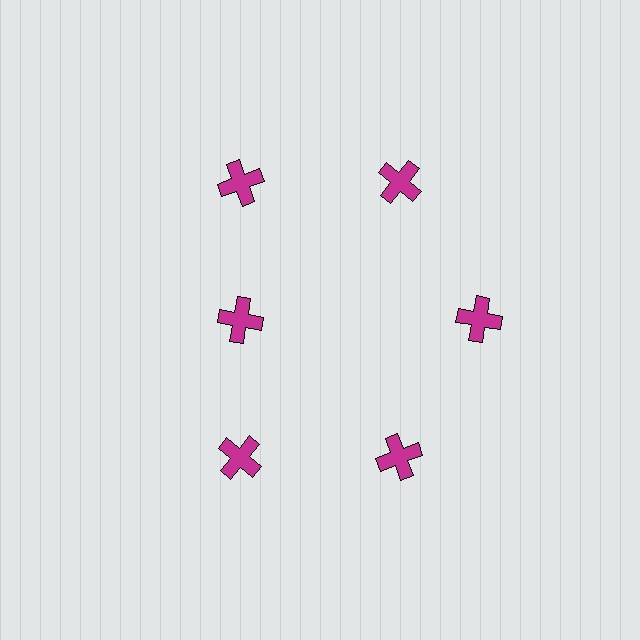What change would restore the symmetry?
The symmetry would be restored by moving it outward, back onto the ring so that all 6 crosses sit at equal angles and equal distance from the center.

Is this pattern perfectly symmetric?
No. The 6 magenta crosses are arranged in a ring, but one element near the 9 o'clock position is pulled inward toward the center, breaking the 6-fold rotational symmetry.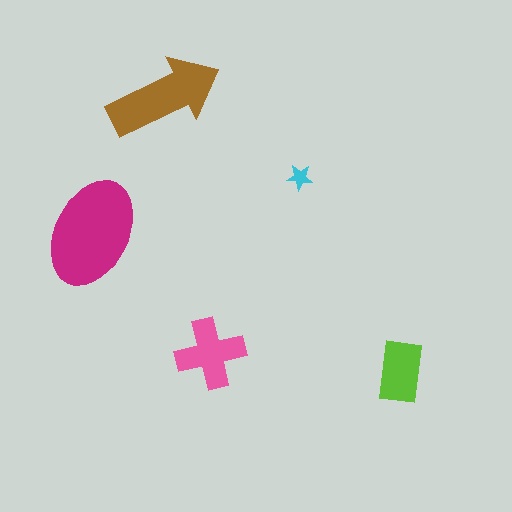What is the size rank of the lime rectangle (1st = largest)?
4th.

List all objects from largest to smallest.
The magenta ellipse, the brown arrow, the pink cross, the lime rectangle, the cyan star.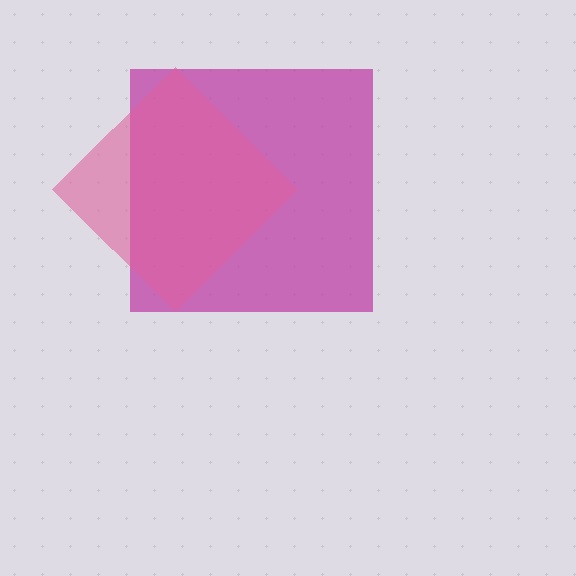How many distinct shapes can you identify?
There are 2 distinct shapes: a magenta square, a pink diamond.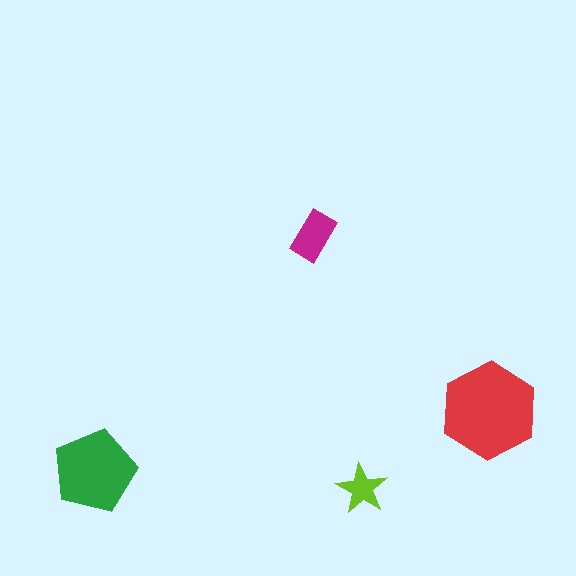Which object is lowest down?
The lime star is bottommost.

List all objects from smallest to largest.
The lime star, the magenta rectangle, the green pentagon, the red hexagon.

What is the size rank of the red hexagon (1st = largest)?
1st.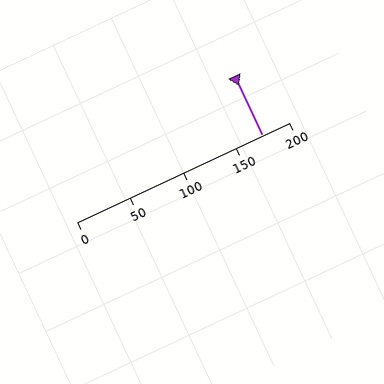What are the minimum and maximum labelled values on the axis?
The axis runs from 0 to 200.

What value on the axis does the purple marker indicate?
The marker indicates approximately 175.